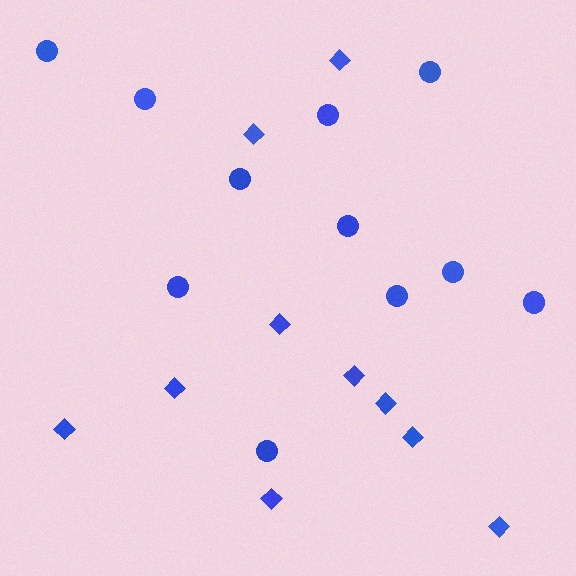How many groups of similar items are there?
There are 2 groups: one group of circles (11) and one group of diamonds (10).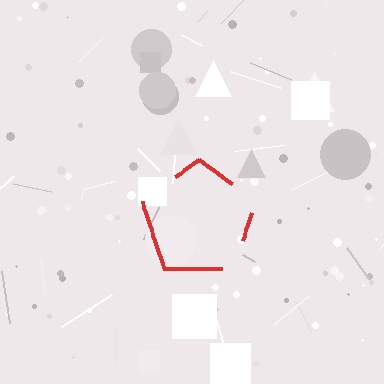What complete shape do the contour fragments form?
The contour fragments form a pentagon.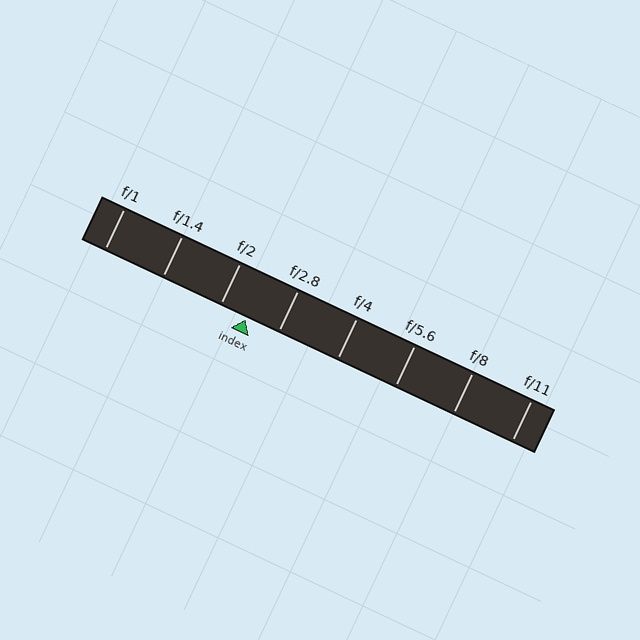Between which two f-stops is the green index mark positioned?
The index mark is between f/2 and f/2.8.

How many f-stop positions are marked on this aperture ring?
There are 8 f-stop positions marked.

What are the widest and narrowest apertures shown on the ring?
The widest aperture shown is f/1 and the narrowest is f/11.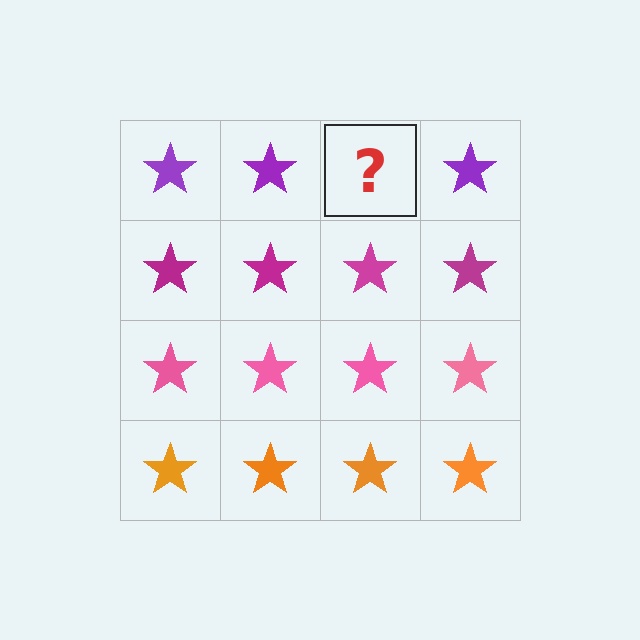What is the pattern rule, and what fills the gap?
The rule is that each row has a consistent color. The gap should be filled with a purple star.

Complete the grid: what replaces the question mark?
The question mark should be replaced with a purple star.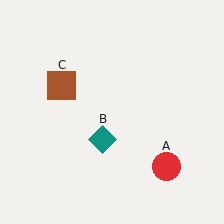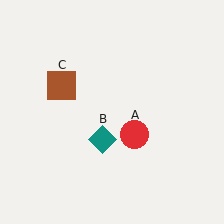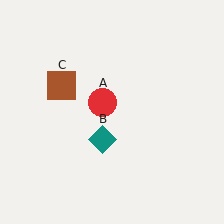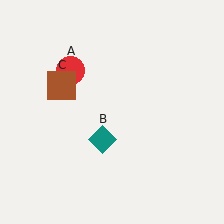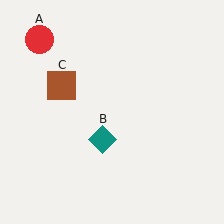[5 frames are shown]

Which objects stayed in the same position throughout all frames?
Teal diamond (object B) and brown square (object C) remained stationary.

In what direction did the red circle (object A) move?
The red circle (object A) moved up and to the left.